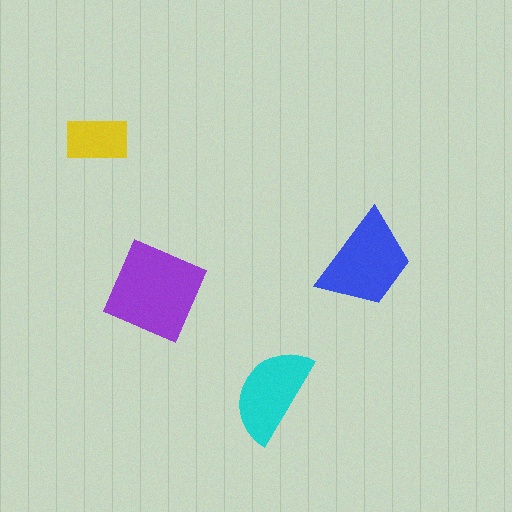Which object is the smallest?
The yellow rectangle.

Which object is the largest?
The purple diamond.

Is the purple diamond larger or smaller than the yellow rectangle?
Larger.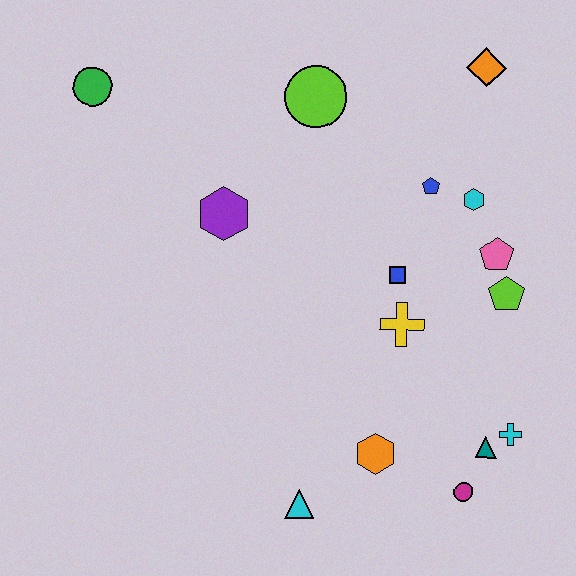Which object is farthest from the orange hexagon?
The green circle is farthest from the orange hexagon.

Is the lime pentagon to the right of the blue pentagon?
Yes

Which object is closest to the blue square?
The yellow cross is closest to the blue square.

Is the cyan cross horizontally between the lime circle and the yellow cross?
No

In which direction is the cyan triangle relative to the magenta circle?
The cyan triangle is to the left of the magenta circle.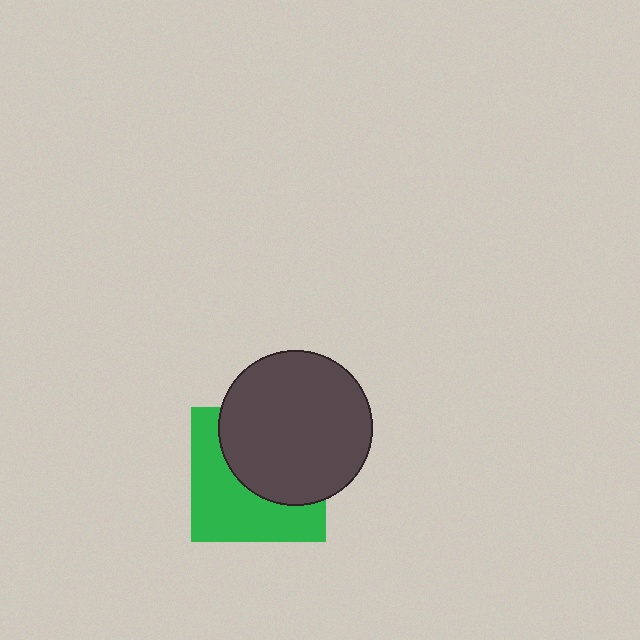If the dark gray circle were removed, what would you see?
You would see the complete green square.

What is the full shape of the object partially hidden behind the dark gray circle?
The partially hidden object is a green square.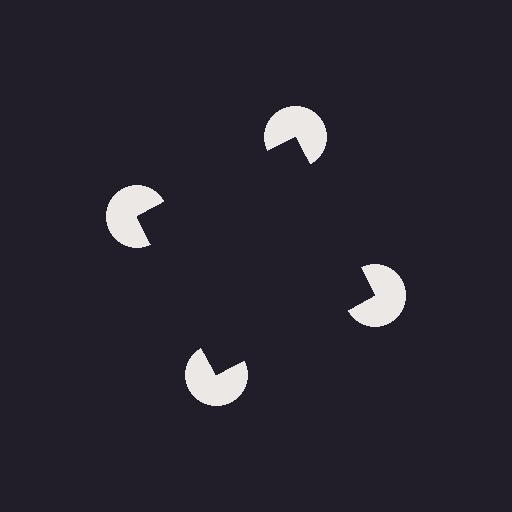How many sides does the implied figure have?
4 sides.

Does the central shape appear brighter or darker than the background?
It typically appears slightly darker than the background, even though no actual brightness change is drawn.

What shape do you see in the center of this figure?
An illusory square — its edges are inferred from the aligned wedge cuts in the pac-man discs, not physically drawn.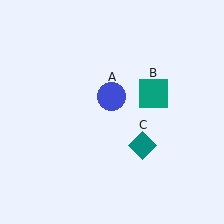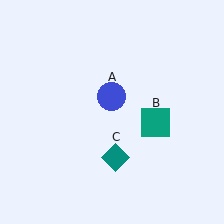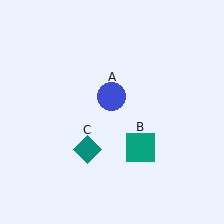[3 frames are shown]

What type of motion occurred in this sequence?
The teal square (object B), teal diamond (object C) rotated clockwise around the center of the scene.